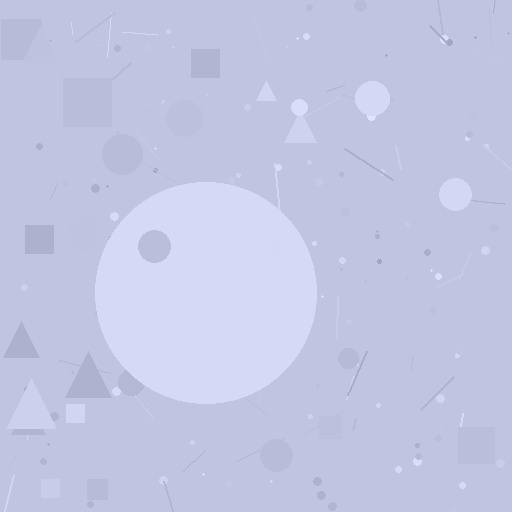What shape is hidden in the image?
A circle is hidden in the image.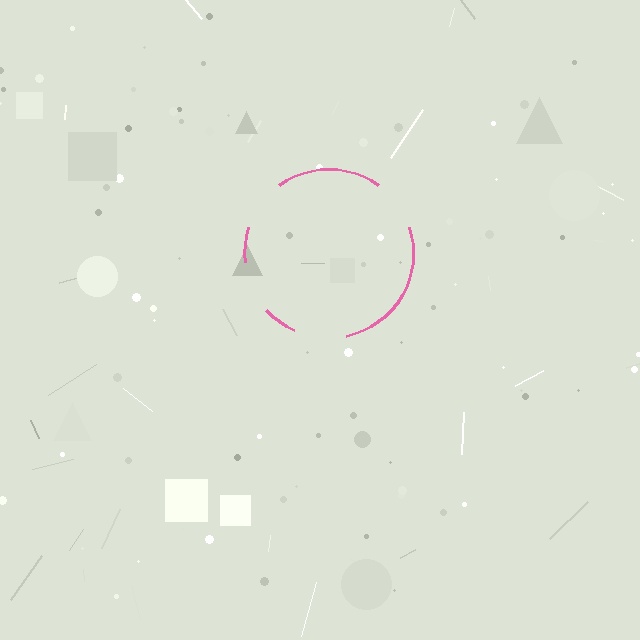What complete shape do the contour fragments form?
The contour fragments form a circle.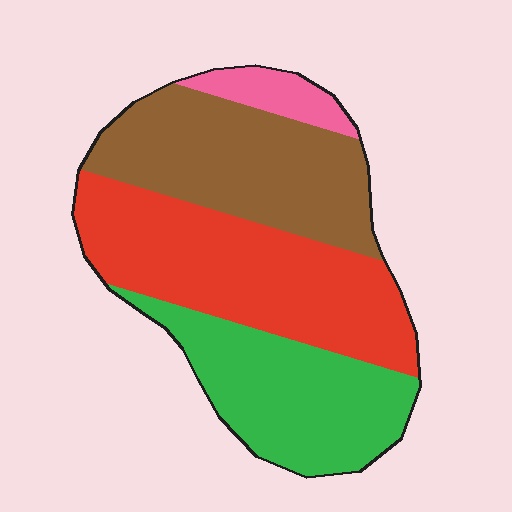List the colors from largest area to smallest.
From largest to smallest: red, brown, green, pink.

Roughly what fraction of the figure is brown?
Brown covers around 30% of the figure.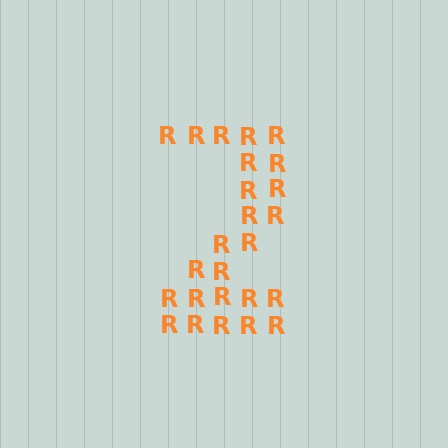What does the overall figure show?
The overall figure shows the digit 2.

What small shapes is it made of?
It is made of small letter R's.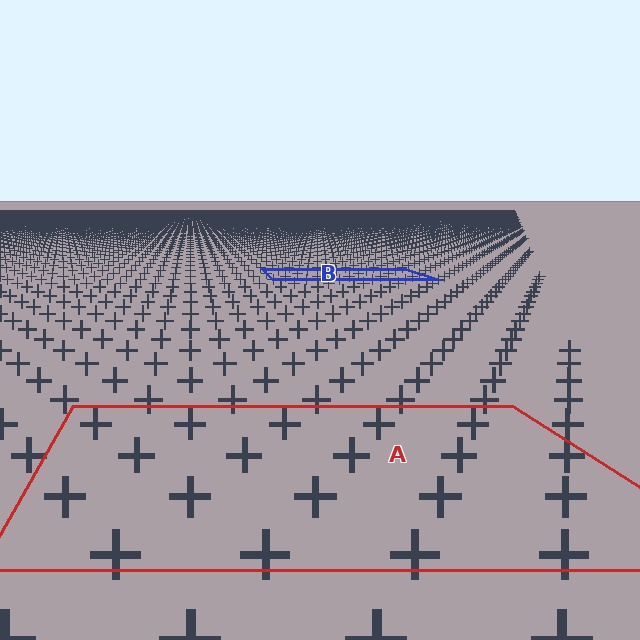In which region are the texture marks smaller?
The texture marks are smaller in region B, because it is farther away.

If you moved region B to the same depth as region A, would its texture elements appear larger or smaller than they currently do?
They would appear larger. At a closer depth, the same texture elements are projected at a bigger on-screen size.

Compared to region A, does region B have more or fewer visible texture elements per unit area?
Region B has more texture elements per unit area — they are packed more densely because it is farther away.